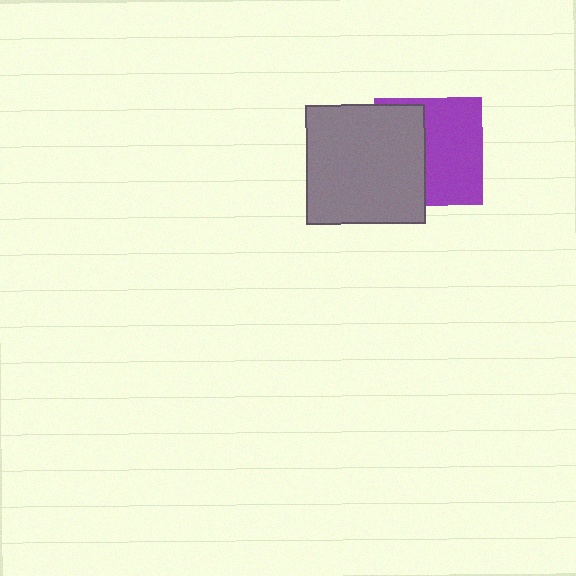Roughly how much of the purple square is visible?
About half of it is visible (roughly 55%).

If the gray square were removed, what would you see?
You would see the complete purple square.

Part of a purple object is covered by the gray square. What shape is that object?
It is a square.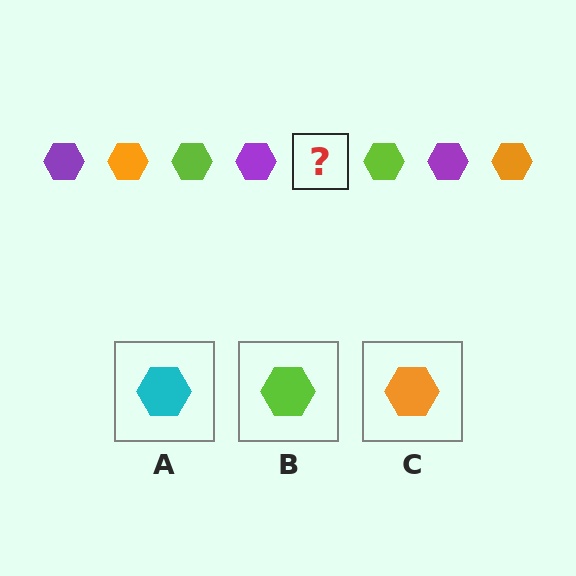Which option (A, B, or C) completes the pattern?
C.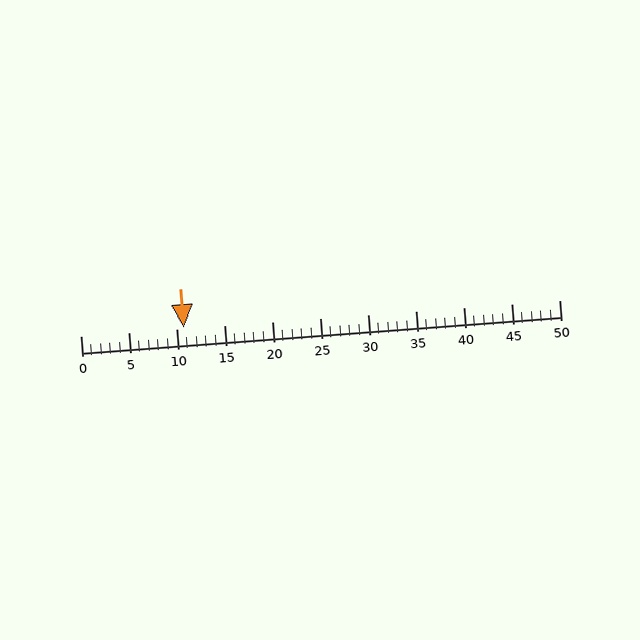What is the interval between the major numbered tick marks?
The major tick marks are spaced 5 units apart.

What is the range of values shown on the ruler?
The ruler shows values from 0 to 50.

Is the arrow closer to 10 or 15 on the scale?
The arrow is closer to 10.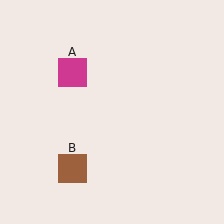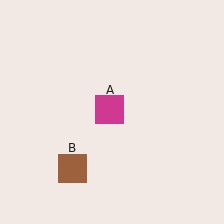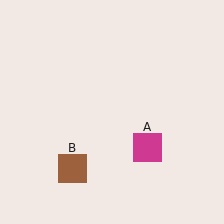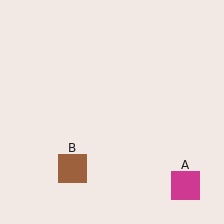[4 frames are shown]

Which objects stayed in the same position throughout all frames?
Brown square (object B) remained stationary.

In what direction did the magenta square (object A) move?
The magenta square (object A) moved down and to the right.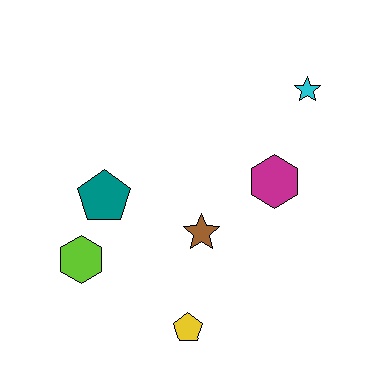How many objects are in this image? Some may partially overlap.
There are 6 objects.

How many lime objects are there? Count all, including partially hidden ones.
There is 1 lime object.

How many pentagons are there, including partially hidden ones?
There are 2 pentagons.